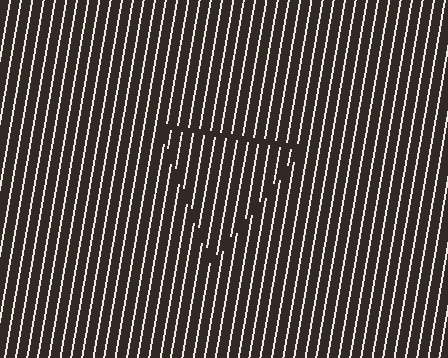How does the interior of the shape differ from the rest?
The interior of the shape contains the same grating, shifted by half a period — the contour is defined by the phase discontinuity where line-ends from the inner and outer gratings abut.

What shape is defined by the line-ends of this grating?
An illusory triangle. The interior of the shape contains the same grating, shifted by half a period — the contour is defined by the phase discontinuity where line-ends from the inner and outer gratings abut.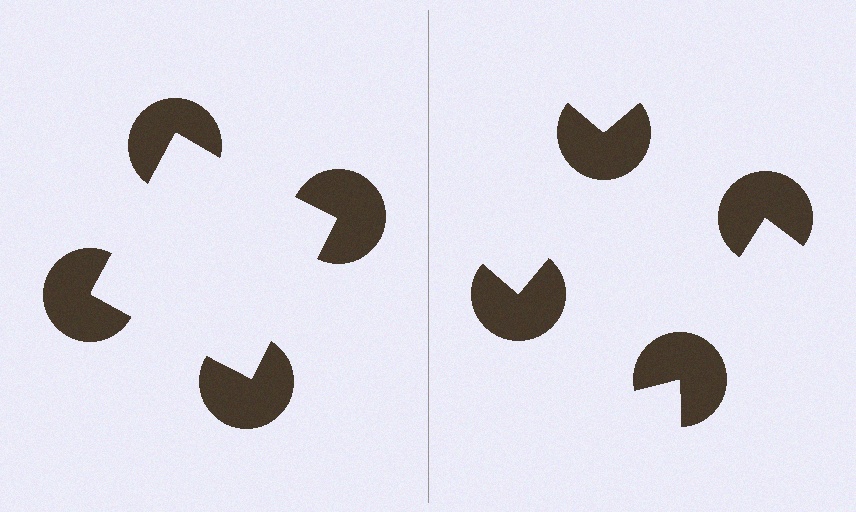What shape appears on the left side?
An illusory square.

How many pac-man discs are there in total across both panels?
8 — 4 on each side.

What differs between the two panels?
The pac-man discs are positioned identically on both sides; only the wedge orientations differ. On the left they align to a square; on the right they are misaligned.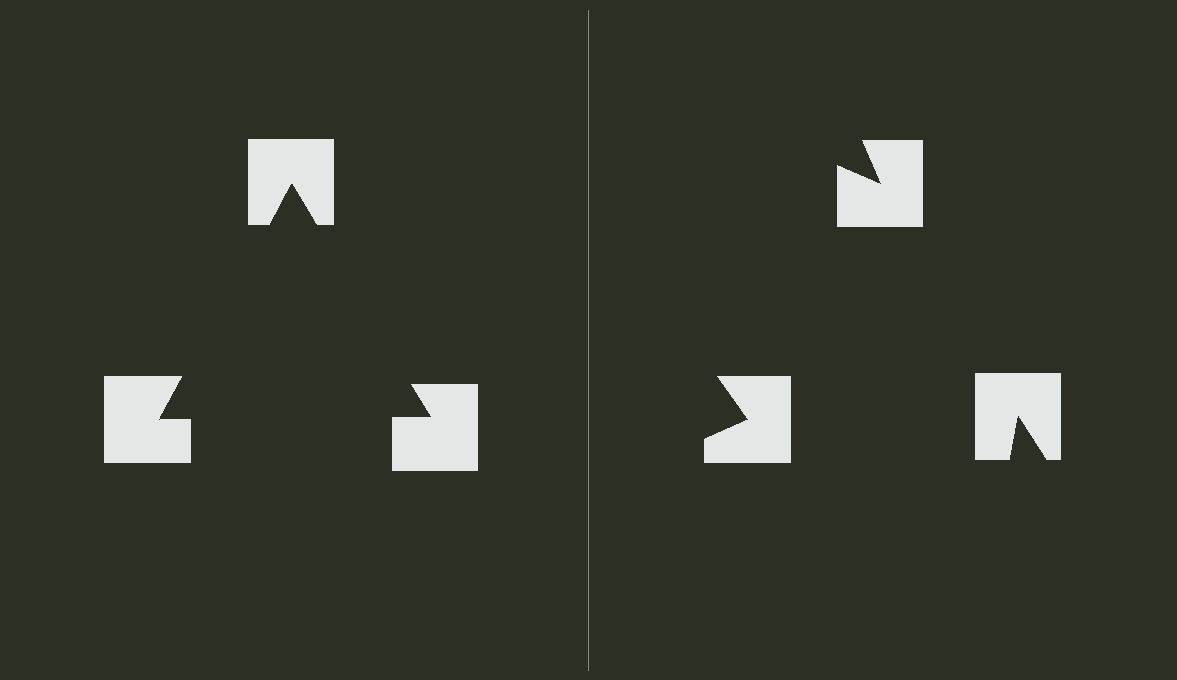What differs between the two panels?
The notched squares are positioned identically on both sides; only the wedge orientations differ. On the left they align to a triangle; on the right they are misaligned.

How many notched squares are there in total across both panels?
6 — 3 on each side.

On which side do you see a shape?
An illusory triangle appears on the left side. On the right side the wedge cuts are rotated, so no coherent shape forms.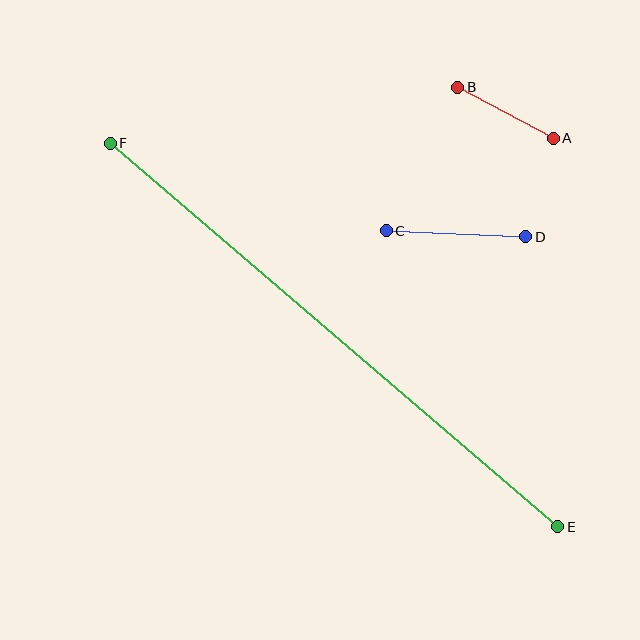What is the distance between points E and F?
The distance is approximately 589 pixels.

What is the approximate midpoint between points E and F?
The midpoint is at approximately (334, 335) pixels.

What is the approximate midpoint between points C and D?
The midpoint is at approximately (456, 234) pixels.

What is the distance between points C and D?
The distance is approximately 140 pixels.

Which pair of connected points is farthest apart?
Points E and F are farthest apart.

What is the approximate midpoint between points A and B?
The midpoint is at approximately (506, 113) pixels.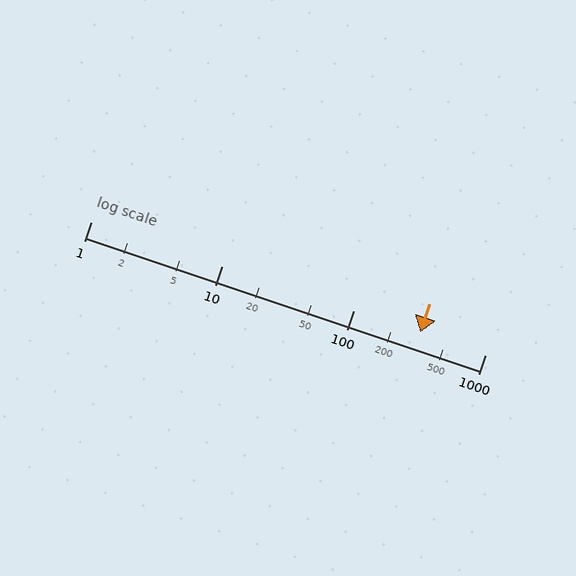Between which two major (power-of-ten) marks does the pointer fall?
The pointer is between 100 and 1000.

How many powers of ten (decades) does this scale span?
The scale spans 3 decades, from 1 to 1000.